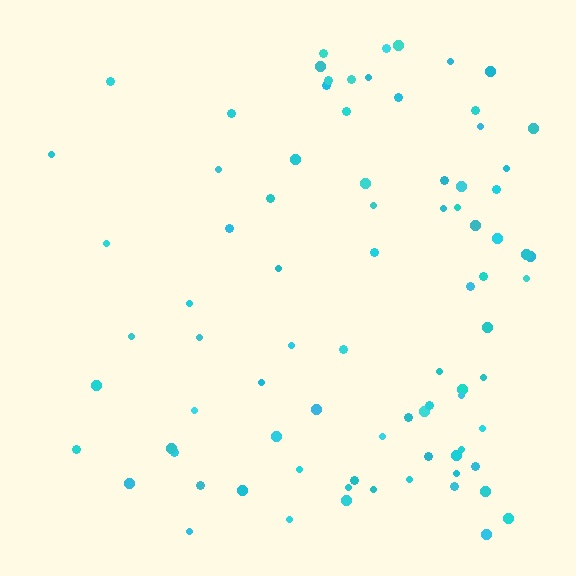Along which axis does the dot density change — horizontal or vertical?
Horizontal.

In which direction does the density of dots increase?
From left to right, with the right side densest.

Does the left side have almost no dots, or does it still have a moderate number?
Still a moderate number, just noticeably fewer than the right.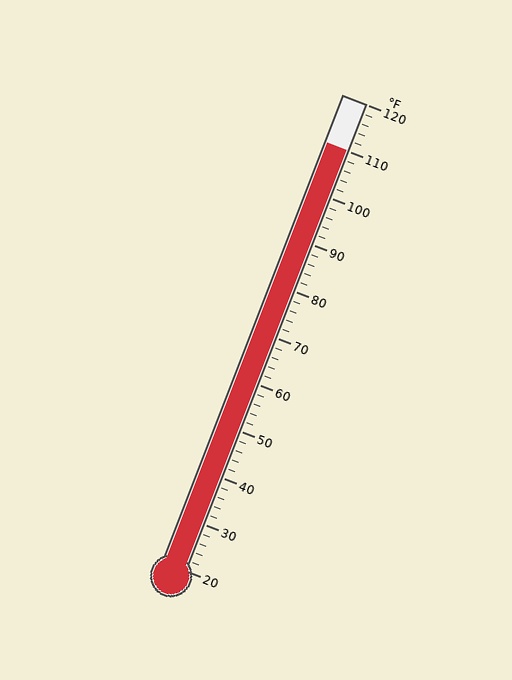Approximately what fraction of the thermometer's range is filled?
The thermometer is filled to approximately 90% of its range.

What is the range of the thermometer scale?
The thermometer scale ranges from 20°F to 120°F.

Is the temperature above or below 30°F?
The temperature is above 30°F.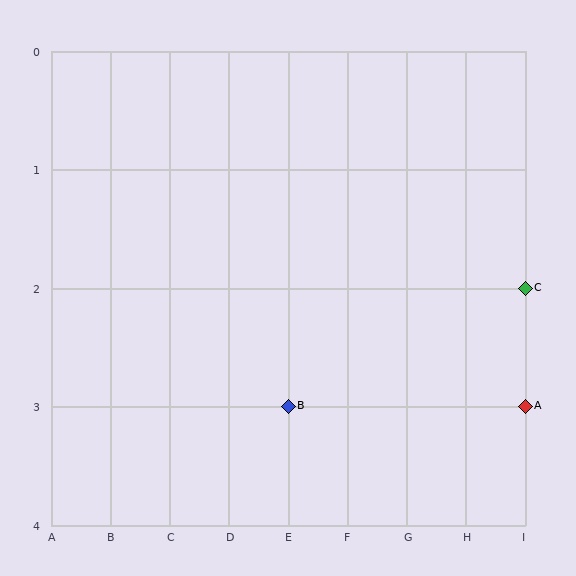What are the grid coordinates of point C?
Point C is at grid coordinates (I, 2).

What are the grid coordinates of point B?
Point B is at grid coordinates (E, 3).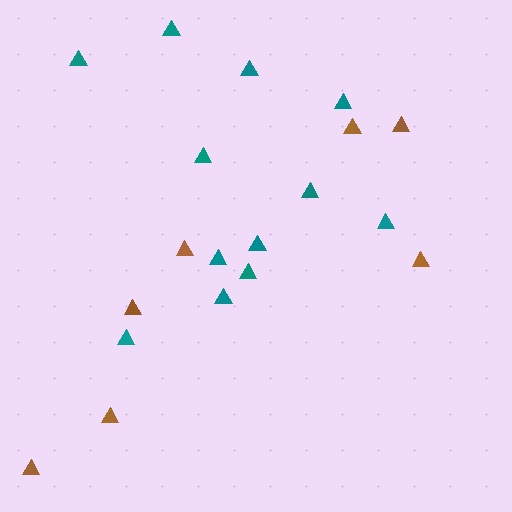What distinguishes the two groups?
There are 2 groups: one group of teal triangles (12) and one group of brown triangles (7).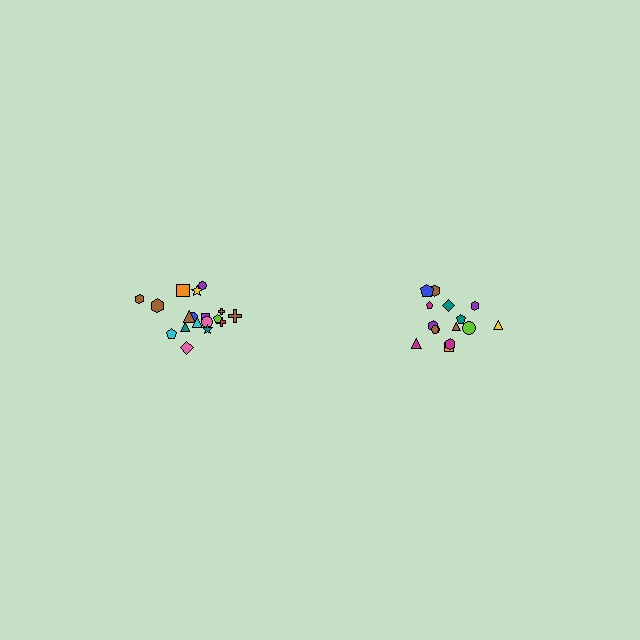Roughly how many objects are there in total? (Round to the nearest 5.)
Roughly 35 objects in total.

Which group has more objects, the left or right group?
The left group.